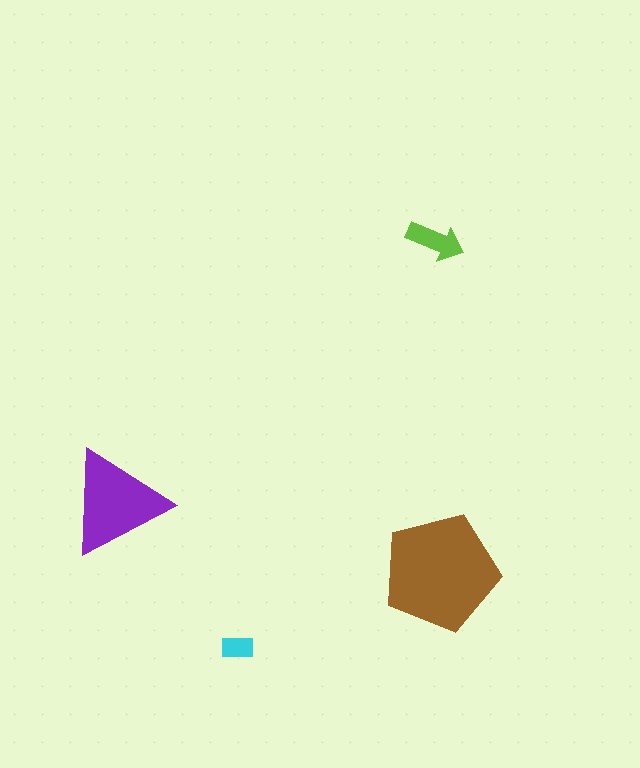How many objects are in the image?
There are 4 objects in the image.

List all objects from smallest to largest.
The cyan rectangle, the lime arrow, the purple triangle, the brown pentagon.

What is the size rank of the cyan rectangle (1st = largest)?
4th.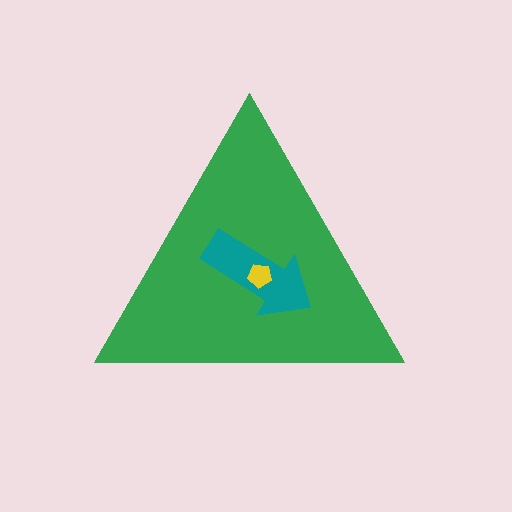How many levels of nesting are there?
3.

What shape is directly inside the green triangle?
The teal arrow.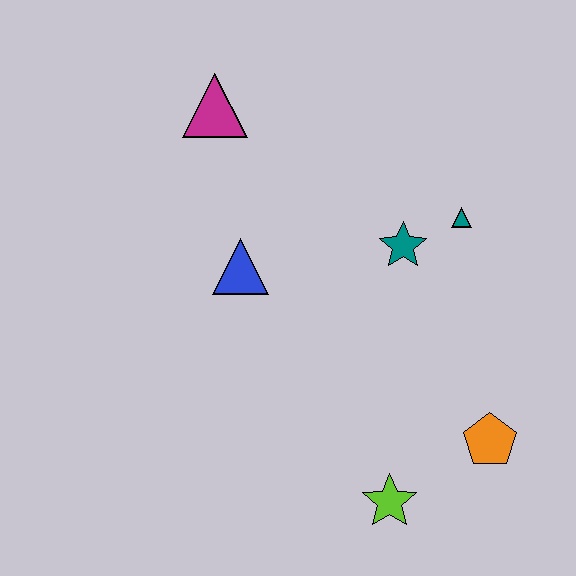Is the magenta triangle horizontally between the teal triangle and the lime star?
No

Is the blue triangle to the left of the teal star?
Yes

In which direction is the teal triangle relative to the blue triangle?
The teal triangle is to the right of the blue triangle.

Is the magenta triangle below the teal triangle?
No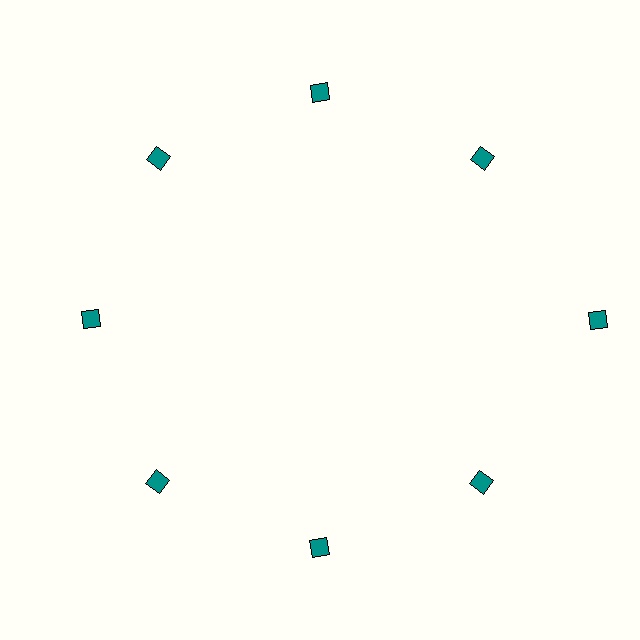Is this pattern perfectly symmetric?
No. The 8 teal diamonds are arranged in a ring, but one element near the 3 o'clock position is pushed outward from the center, breaking the 8-fold rotational symmetry.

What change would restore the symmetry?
The symmetry would be restored by moving it inward, back onto the ring so that all 8 diamonds sit at equal angles and equal distance from the center.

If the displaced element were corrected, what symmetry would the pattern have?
It would have 8-fold rotational symmetry — the pattern would map onto itself every 45 degrees.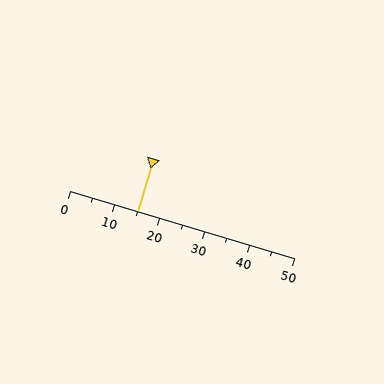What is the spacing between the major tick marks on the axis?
The major ticks are spaced 10 apart.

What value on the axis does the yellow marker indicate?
The marker indicates approximately 15.